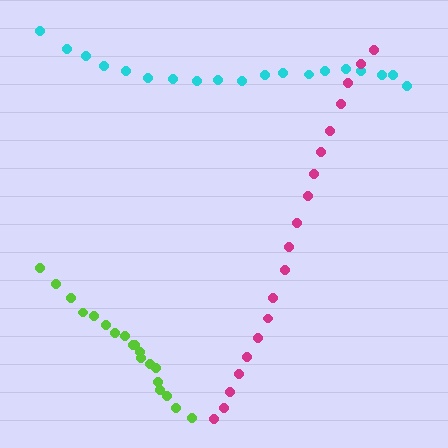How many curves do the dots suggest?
There are 3 distinct paths.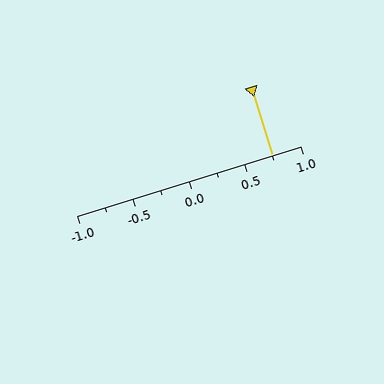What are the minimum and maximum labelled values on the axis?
The axis runs from -1.0 to 1.0.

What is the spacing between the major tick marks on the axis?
The major ticks are spaced 0.5 apart.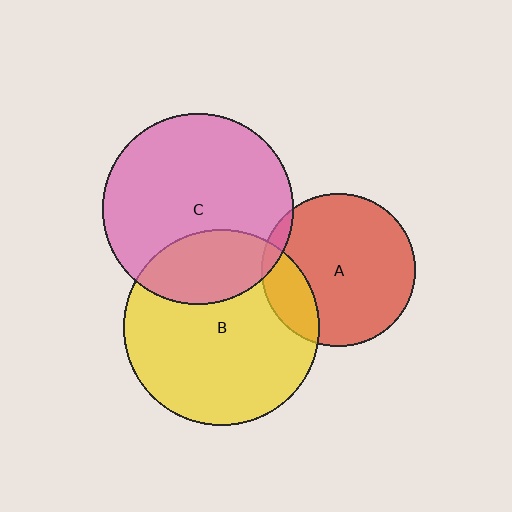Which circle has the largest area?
Circle B (yellow).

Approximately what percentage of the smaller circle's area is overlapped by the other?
Approximately 20%.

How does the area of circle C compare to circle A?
Approximately 1.5 times.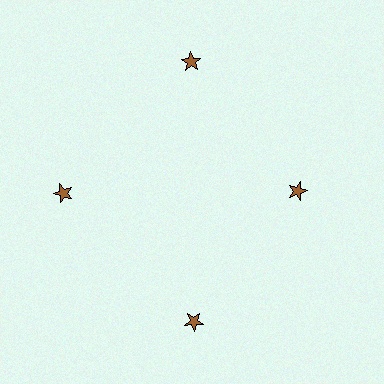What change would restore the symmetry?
The symmetry would be restored by moving it outward, back onto the ring so that all 4 stars sit at equal angles and equal distance from the center.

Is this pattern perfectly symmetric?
No. The 4 brown stars are arranged in a ring, but one element near the 3 o'clock position is pulled inward toward the center, breaking the 4-fold rotational symmetry.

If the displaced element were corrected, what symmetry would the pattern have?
It would have 4-fold rotational symmetry — the pattern would map onto itself every 90 degrees.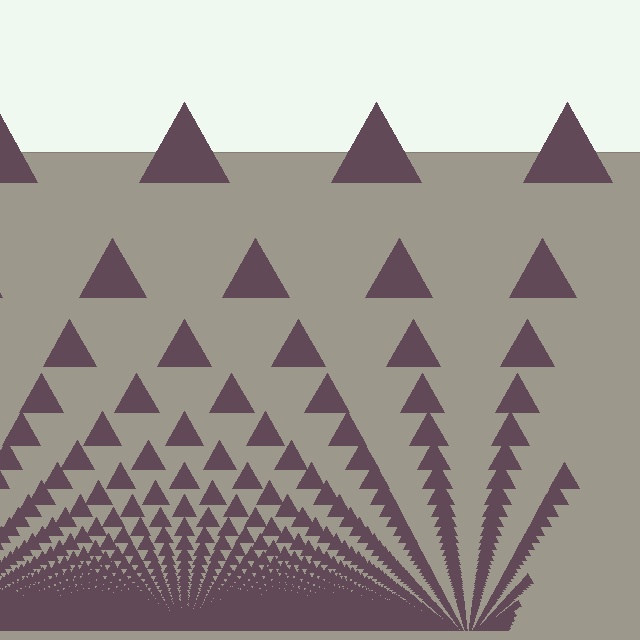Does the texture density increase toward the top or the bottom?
Density increases toward the bottom.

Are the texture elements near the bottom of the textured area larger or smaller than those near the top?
Smaller. The gradient is inverted — elements near the bottom are smaller and denser.